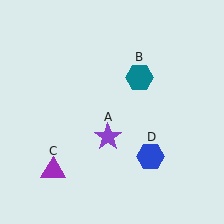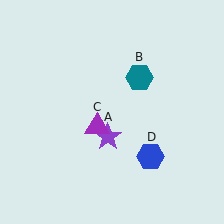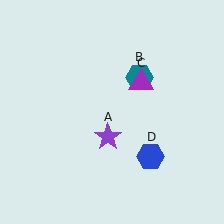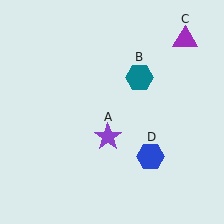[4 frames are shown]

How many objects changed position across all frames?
1 object changed position: purple triangle (object C).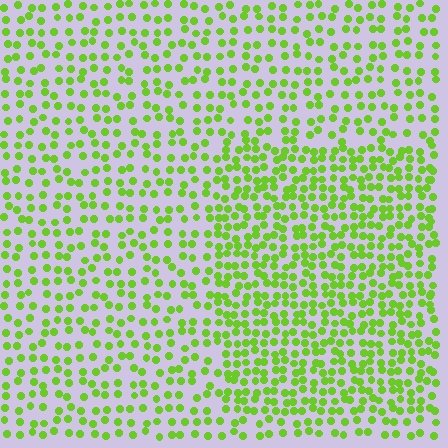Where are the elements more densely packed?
The elements are more densely packed inside the rectangle boundary.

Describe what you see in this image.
The image contains small lime elements arranged at two different densities. A rectangle-shaped region is visible where the elements are more densely packed than the surrounding area.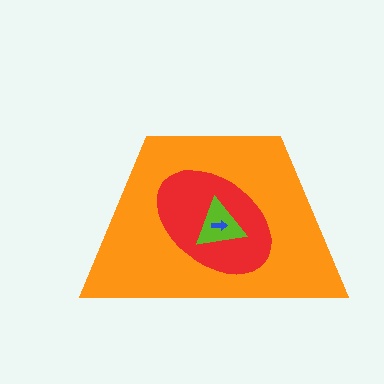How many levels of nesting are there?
4.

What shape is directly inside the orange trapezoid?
The red ellipse.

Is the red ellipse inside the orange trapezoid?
Yes.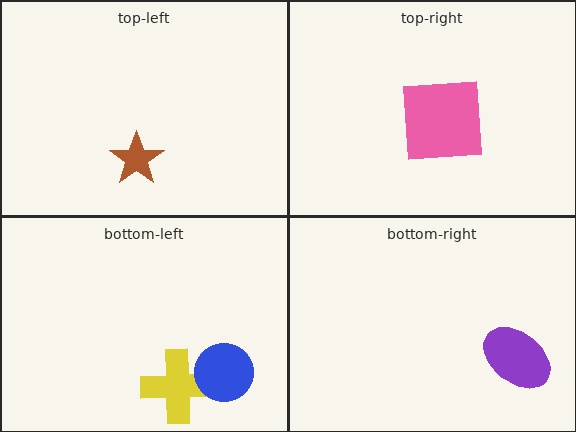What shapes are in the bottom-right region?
The purple ellipse.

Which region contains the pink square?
The top-right region.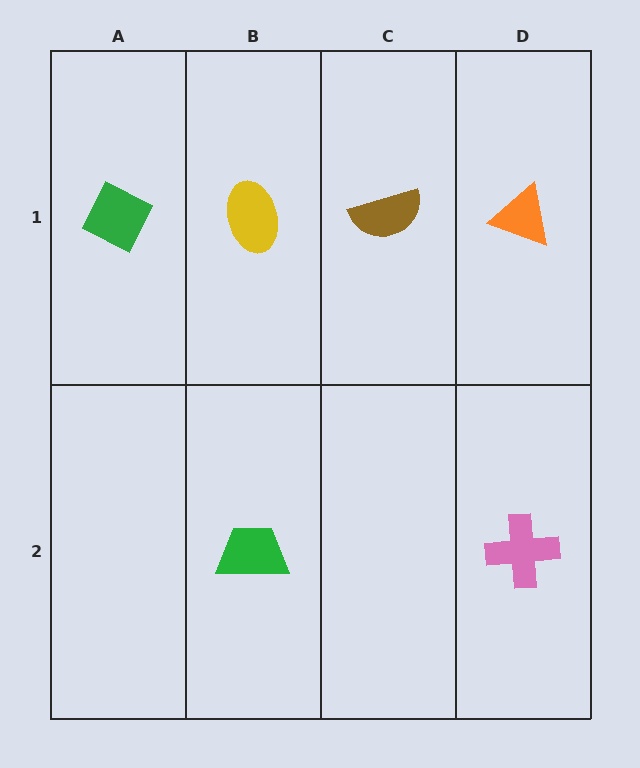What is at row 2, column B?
A green trapezoid.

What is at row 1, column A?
A green diamond.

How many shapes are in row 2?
2 shapes.